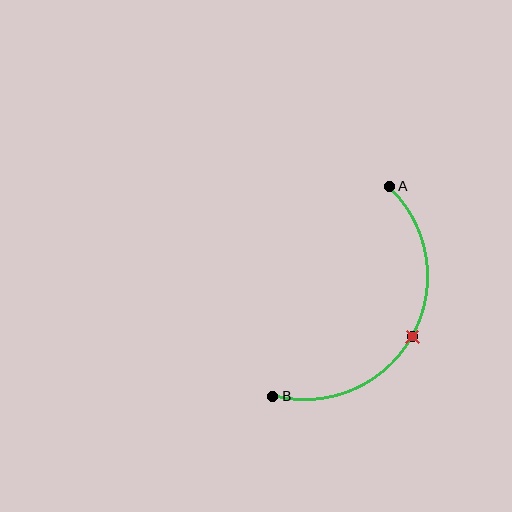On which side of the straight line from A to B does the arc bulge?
The arc bulges to the right of the straight line connecting A and B.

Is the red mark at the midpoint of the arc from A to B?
Yes. The red mark lies on the arc at equal arc-length from both A and B — it is the arc midpoint.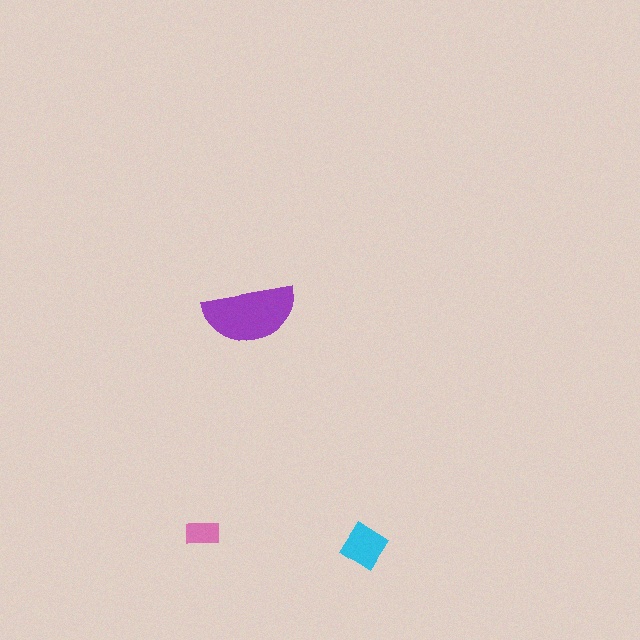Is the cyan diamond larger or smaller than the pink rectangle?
Larger.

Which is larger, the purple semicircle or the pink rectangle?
The purple semicircle.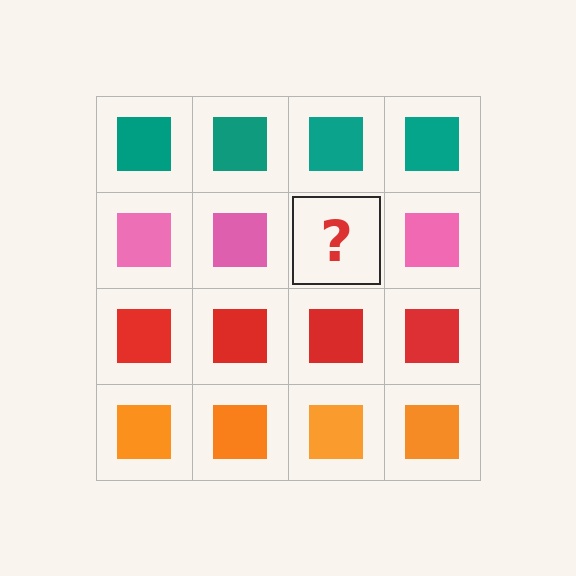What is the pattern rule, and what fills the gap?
The rule is that each row has a consistent color. The gap should be filled with a pink square.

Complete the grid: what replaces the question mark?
The question mark should be replaced with a pink square.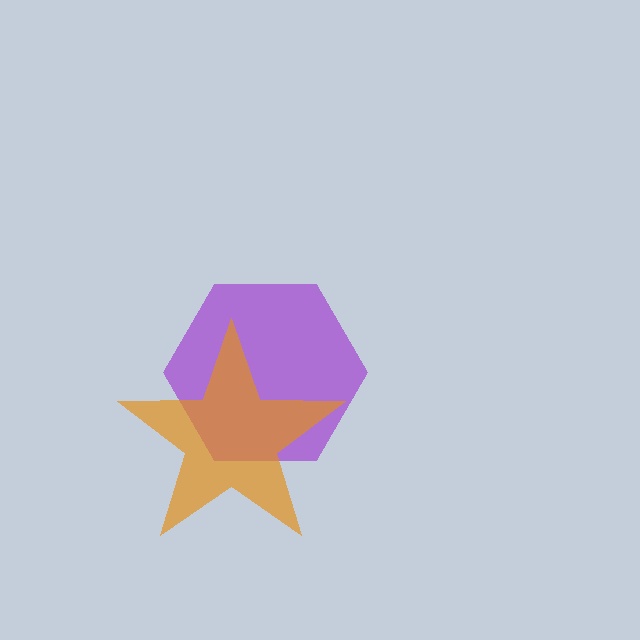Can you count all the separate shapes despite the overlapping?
Yes, there are 2 separate shapes.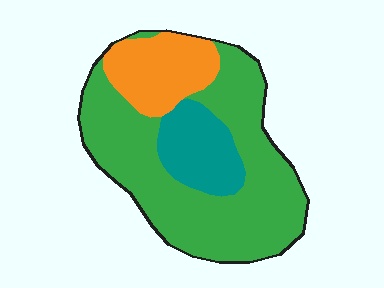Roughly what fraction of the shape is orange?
Orange takes up about one fifth (1/5) of the shape.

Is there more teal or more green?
Green.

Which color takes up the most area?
Green, at roughly 65%.